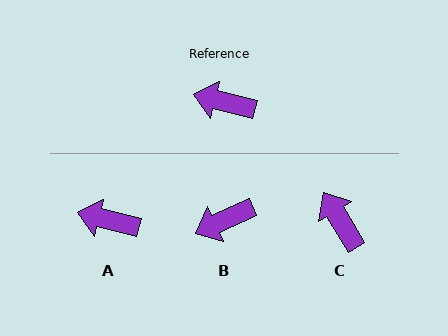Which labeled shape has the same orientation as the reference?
A.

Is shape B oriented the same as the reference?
No, it is off by about 38 degrees.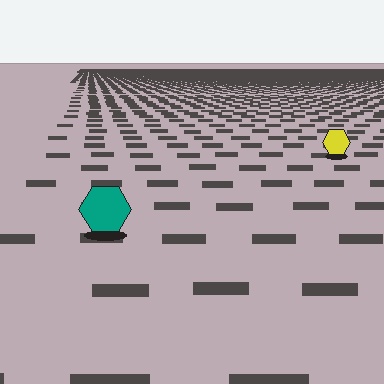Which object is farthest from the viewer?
The yellow hexagon is farthest from the viewer. It appears smaller and the ground texture around it is denser.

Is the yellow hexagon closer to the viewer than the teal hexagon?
No. The teal hexagon is closer — you can tell from the texture gradient: the ground texture is coarser near it.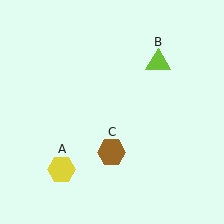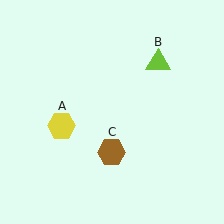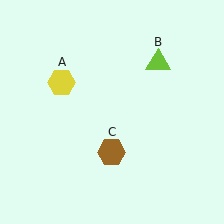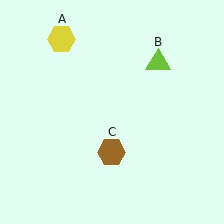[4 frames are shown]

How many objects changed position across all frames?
1 object changed position: yellow hexagon (object A).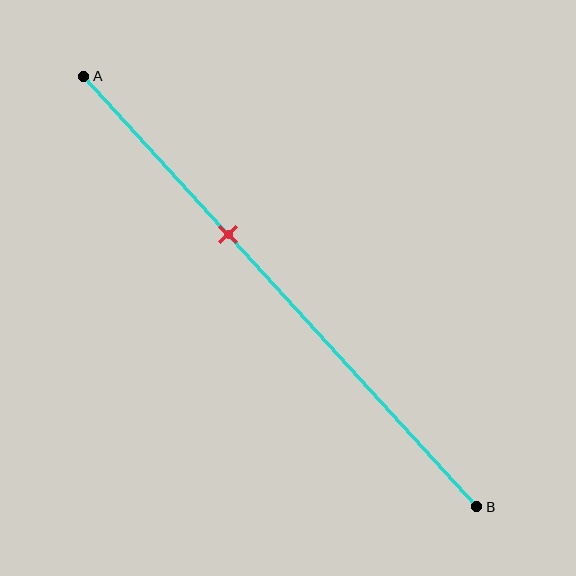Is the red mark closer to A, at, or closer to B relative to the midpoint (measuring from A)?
The red mark is closer to point A than the midpoint of segment AB.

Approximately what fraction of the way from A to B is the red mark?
The red mark is approximately 35% of the way from A to B.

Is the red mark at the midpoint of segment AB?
No, the mark is at about 35% from A, not at the 50% midpoint.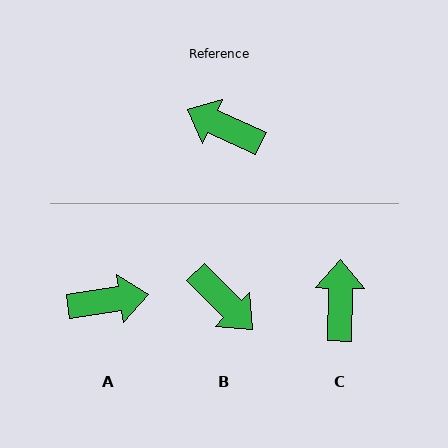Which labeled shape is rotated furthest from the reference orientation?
B, about 159 degrees away.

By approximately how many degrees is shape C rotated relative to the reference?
Approximately 67 degrees clockwise.